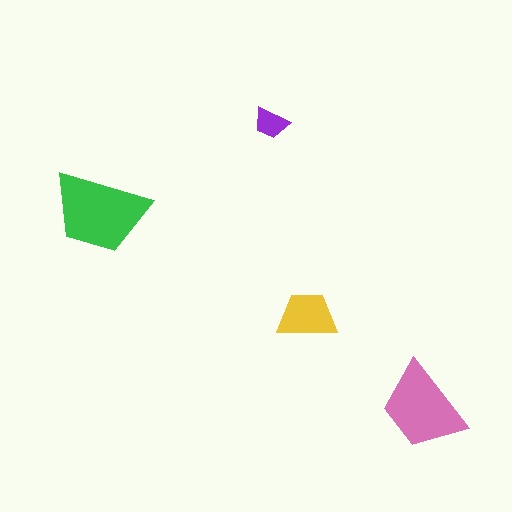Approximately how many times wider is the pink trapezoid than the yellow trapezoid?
About 1.5 times wider.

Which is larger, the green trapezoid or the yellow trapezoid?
The green one.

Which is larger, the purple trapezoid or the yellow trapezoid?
The yellow one.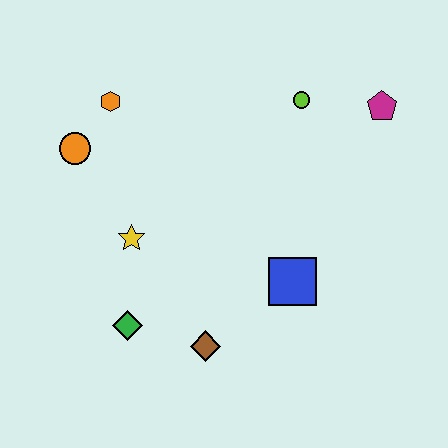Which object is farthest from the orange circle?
The magenta pentagon is farthest from the orange circle.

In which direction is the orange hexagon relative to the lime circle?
The orange hexagon is to the left of the lime circle.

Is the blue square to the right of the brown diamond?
Yes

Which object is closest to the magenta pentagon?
The lime circle is closest to the magenta pentagon.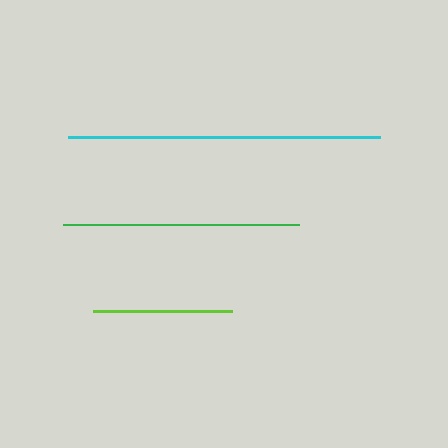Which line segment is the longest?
The cyan line is the longest at approximately 312 pixels.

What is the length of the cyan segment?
The cyan segment is approximately 312 pixels long.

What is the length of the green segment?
The green segment is approximately 236 pixels long.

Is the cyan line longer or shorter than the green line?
The cyan line is longer than the green line.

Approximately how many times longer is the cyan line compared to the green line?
The cyan line is approximately 1.3 times the length of the green line.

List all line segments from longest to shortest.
From longest to shortest: cyan, green, lime.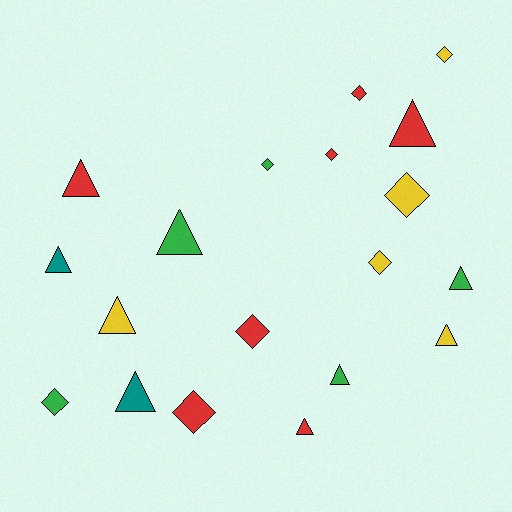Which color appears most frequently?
Red, with 7 objects.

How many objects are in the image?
There are 19 objects.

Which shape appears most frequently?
Triangle, with 10 objects.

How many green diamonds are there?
There are 2 green diamonds.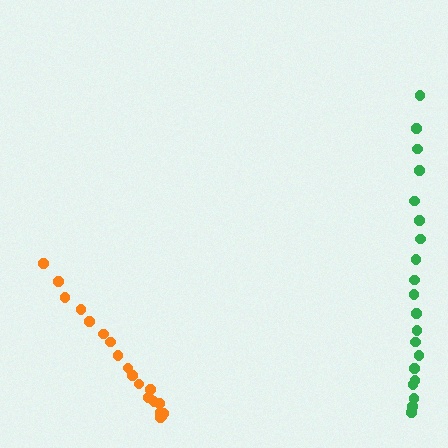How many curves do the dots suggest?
There are 2 distinct paths.